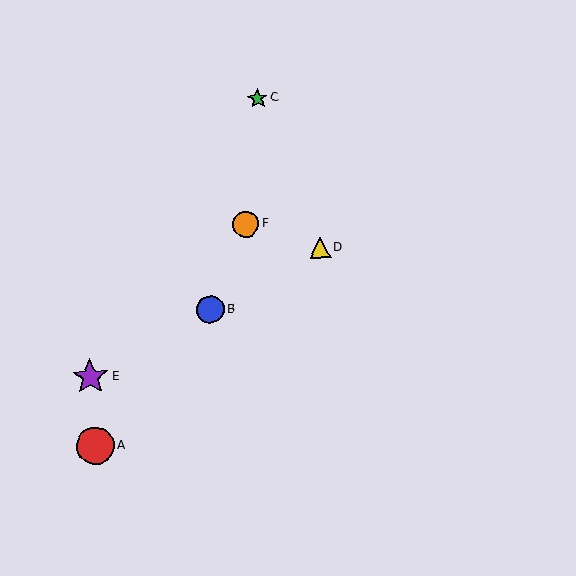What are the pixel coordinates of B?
Object B is at (210, 309).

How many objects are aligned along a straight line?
3 objects (B, D, E) are aligned along a straight line.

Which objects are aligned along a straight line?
Objects B, D, E are aligned along a straight line.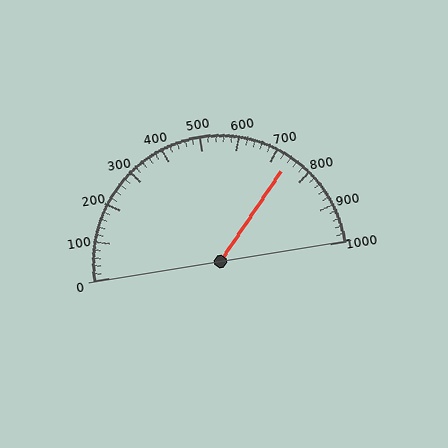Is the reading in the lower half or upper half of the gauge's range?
The reading is in the upper half of the range (0 to 1000).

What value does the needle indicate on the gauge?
The needle indicates approximately 740.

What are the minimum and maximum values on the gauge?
The gauge ranges from 0 to 1000.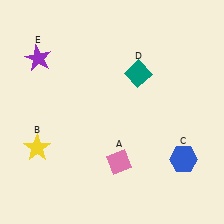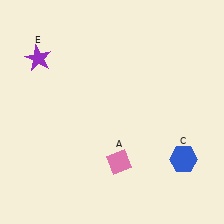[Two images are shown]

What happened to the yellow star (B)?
The yellow star (B) was removed in Image 2. It was in the bottom-left area of Image 1.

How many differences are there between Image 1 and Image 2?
There are 2 differences between the two images.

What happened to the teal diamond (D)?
The teal diamond (D) was removed in Image 2. It was in the top-right area of Image 1.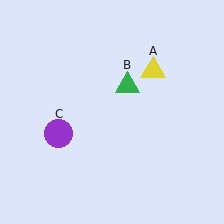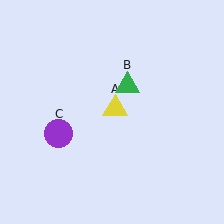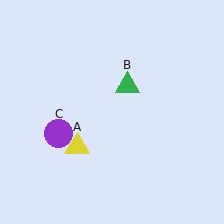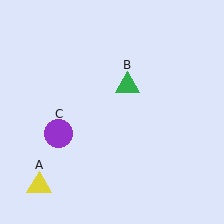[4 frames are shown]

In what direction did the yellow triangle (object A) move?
The yellow triangle (object A) moved down and to the left.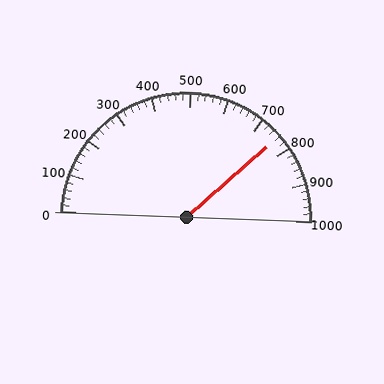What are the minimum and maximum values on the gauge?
The gauge ranges from 0 to 1000.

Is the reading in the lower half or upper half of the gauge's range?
The reading is in the upper half of the range (0 to 1000).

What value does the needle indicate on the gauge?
The needle indicates approximately 760.